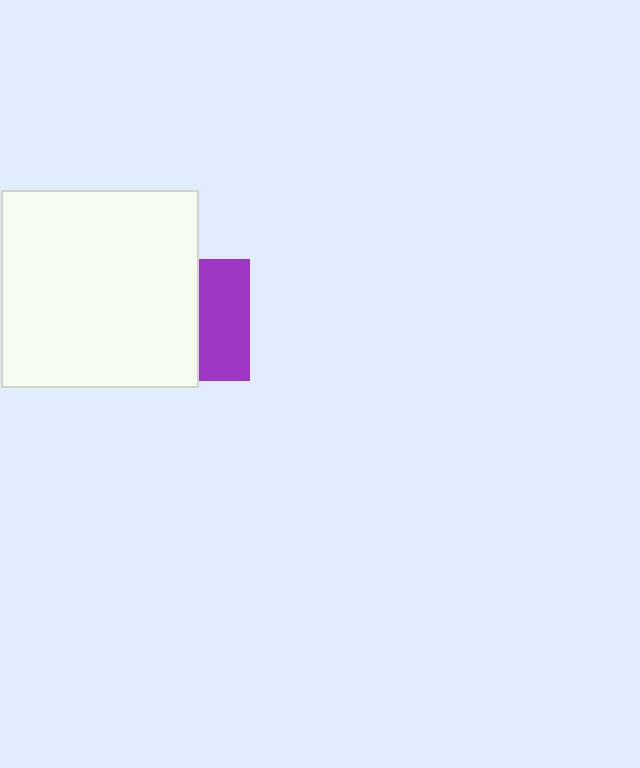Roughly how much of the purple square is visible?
A small part of it is visible (roughly 41%).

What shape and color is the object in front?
The object in front is a white square.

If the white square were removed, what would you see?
You would see the complete purple square.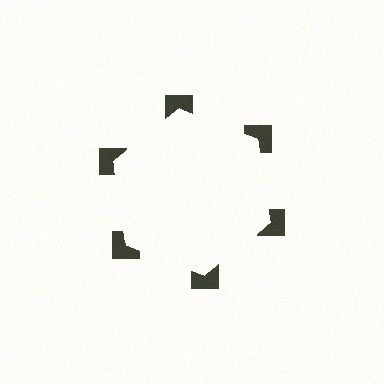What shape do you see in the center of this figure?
An illusory hexagon — its edges are inferred from the aligned wedge cuts in the notched squares, not physically drawn.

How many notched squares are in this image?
There are 6 — one at each vertex of the illusory hexagon.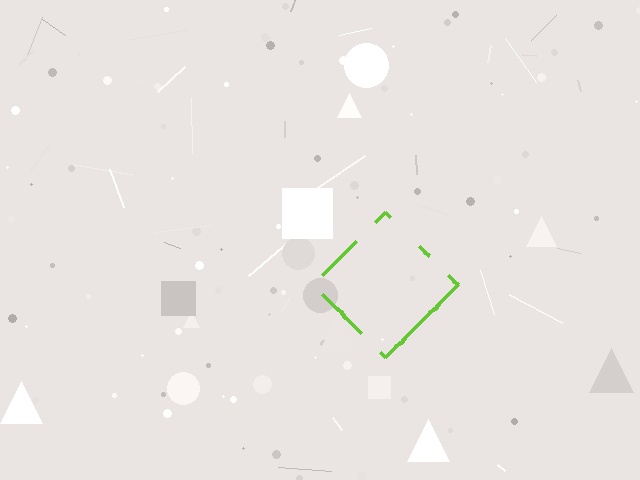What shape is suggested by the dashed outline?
The dashed outline suggests a diamond.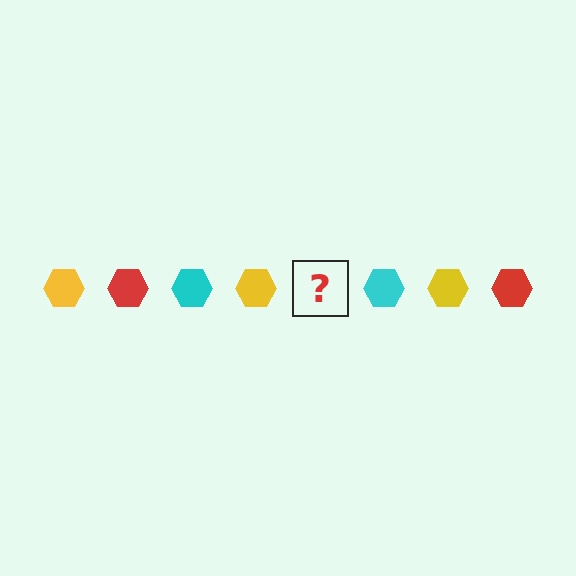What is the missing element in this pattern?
The missing element is a red hexagon.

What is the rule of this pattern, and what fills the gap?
The rule is that the pattern cycles through yellow, red, cyan hexagons. The gap should be filled with a red hexagon.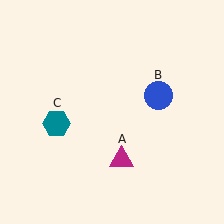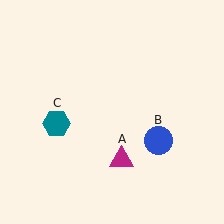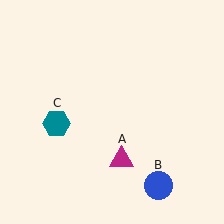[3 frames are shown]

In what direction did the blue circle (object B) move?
The blue circle (object B) moved down.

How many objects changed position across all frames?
1 object changed position: blue circle (object B).